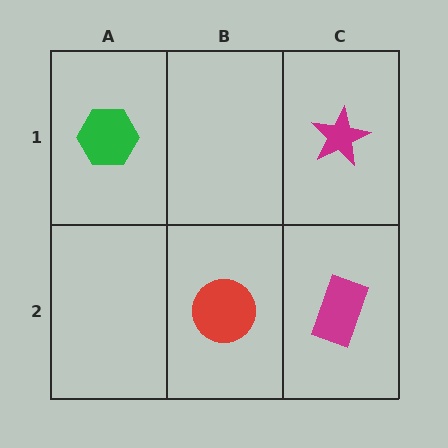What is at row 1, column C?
A magenta star.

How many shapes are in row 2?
2 shapes.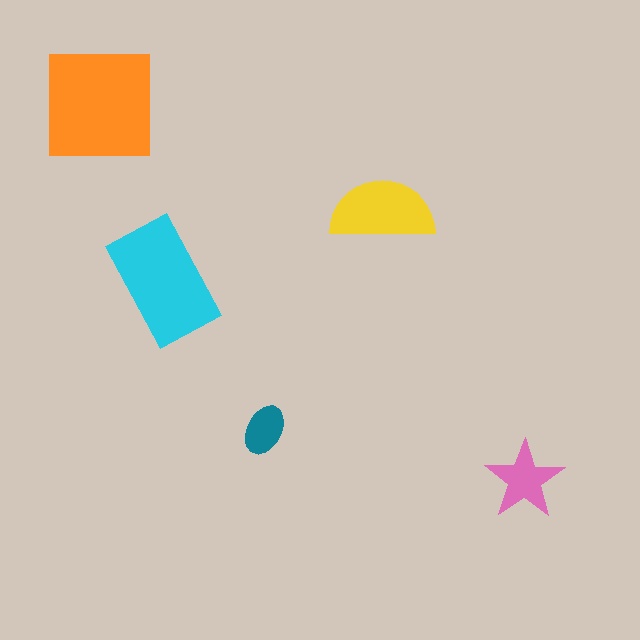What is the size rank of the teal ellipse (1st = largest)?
5th.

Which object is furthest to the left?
The orange square is leftmost.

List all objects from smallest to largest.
The teal ellipse, the pink star, the yellow semicircle, the cyan rectangle, the orange square.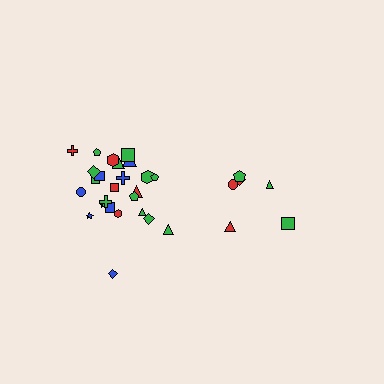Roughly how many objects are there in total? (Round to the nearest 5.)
Roughly 30 objects in total.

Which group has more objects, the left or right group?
The left group.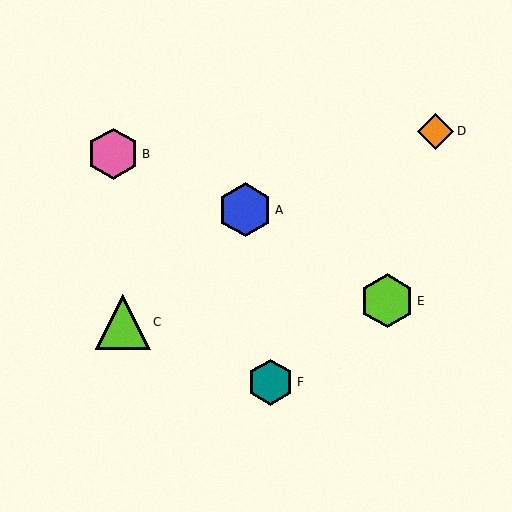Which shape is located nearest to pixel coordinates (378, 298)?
The lime hexagon (labeled E) at (387, 301) is nearest to that location.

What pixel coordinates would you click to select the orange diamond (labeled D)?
Click at (436, 131) to select the orange diamond D.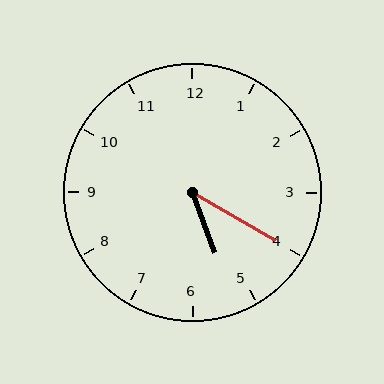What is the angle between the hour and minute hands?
Approximately 40 degrees.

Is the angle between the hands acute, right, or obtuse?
It is acute.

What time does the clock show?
5:20.